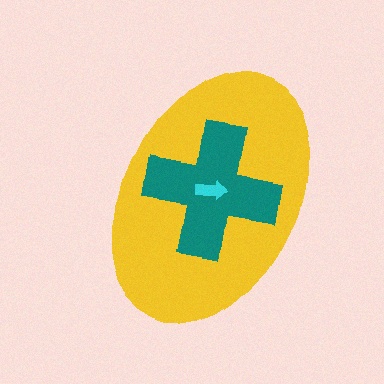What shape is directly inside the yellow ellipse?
The teal cross.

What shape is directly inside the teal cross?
The cyan arrow.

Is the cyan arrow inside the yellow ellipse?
Yes.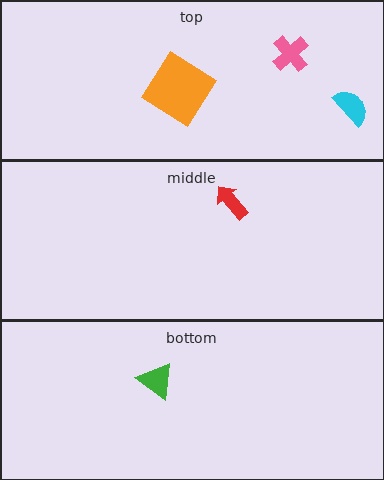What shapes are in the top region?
The pink cross, the orange diamond, the cyan semicircle.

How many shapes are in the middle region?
1.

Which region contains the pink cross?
The top region.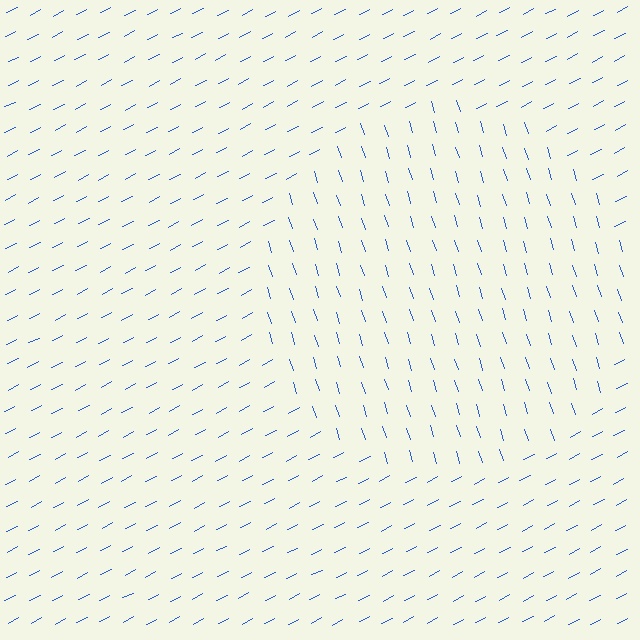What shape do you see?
I see a circle.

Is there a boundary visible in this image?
Yes, there is a texture boundary formed by a change in line orientation.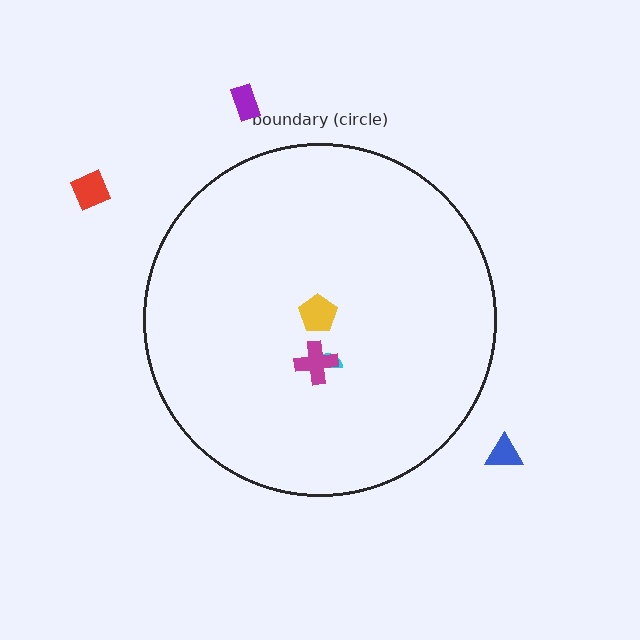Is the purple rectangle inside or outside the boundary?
Outside.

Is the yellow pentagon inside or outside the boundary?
Inside.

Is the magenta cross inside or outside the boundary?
Inside.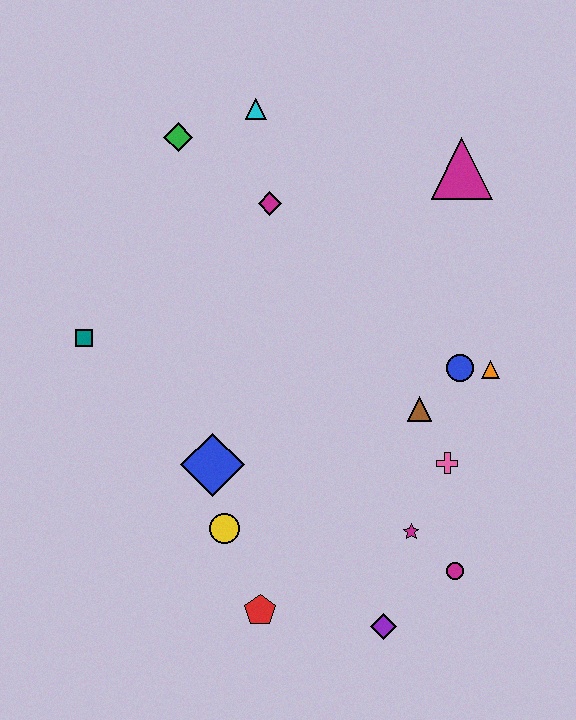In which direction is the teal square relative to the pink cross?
The teal square is to the left of the pink cross.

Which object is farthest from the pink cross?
The green diamond is farthest from the pink cross.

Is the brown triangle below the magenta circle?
No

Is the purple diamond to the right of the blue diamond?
Yes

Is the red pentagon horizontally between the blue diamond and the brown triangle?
Yes